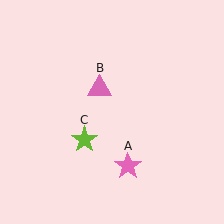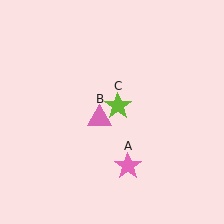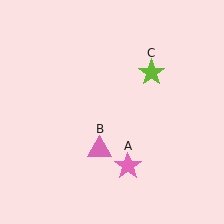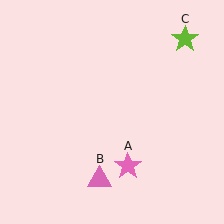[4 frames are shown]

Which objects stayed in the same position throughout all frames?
Pink star (object A) remained stationary.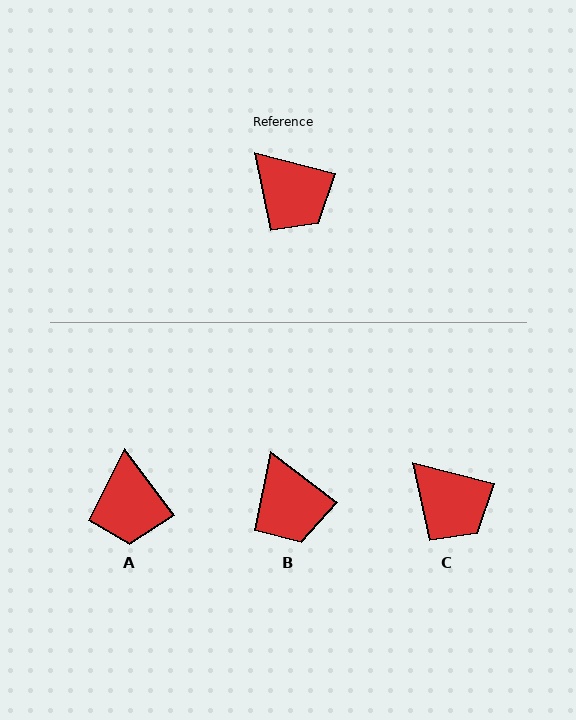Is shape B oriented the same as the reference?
No, it is off by about 23 degrees.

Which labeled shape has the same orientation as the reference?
C.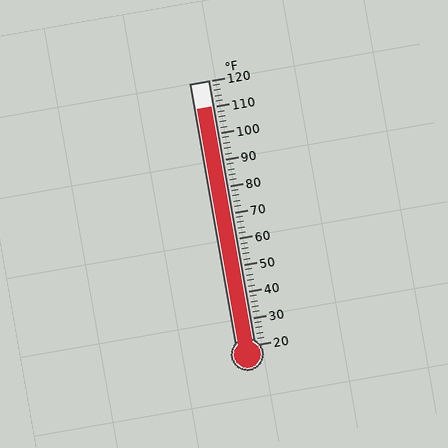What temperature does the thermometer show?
The thermometer shows approximately 110°F.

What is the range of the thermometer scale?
The thermometer scale ranges from 20°F to 120°F.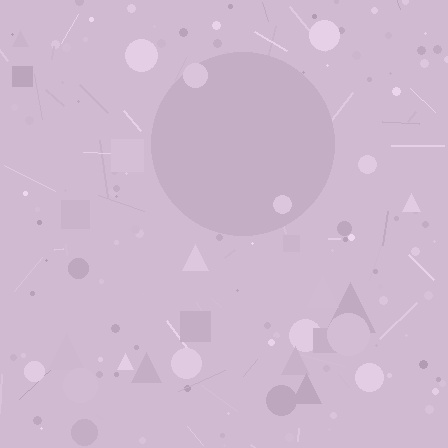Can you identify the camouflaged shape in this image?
The camouflaged shape is a circle.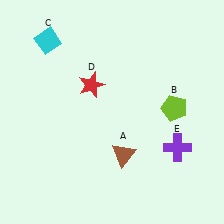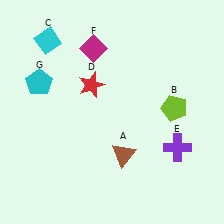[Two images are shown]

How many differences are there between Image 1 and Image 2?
There are 2 differences between the two images.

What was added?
A magenta diamond (F), a cyan pentagon (G) were added in Image 2.